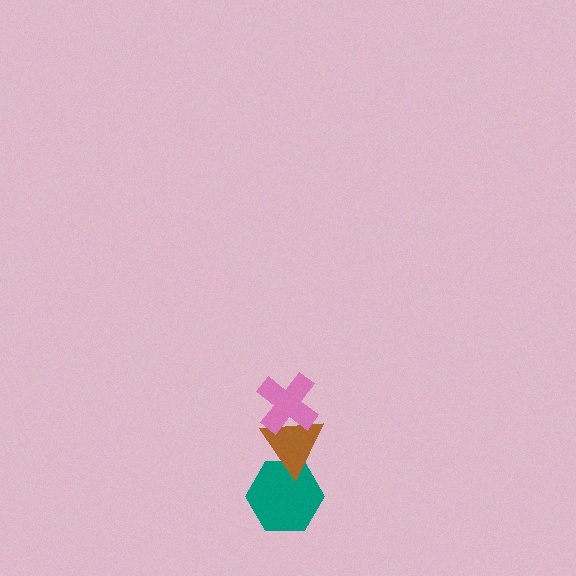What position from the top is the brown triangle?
The brown triangle is 2nd from the top.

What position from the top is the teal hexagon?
The teal hexagon is 3rd from the top.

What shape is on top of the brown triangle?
The pink cross is on top of the brown triangle.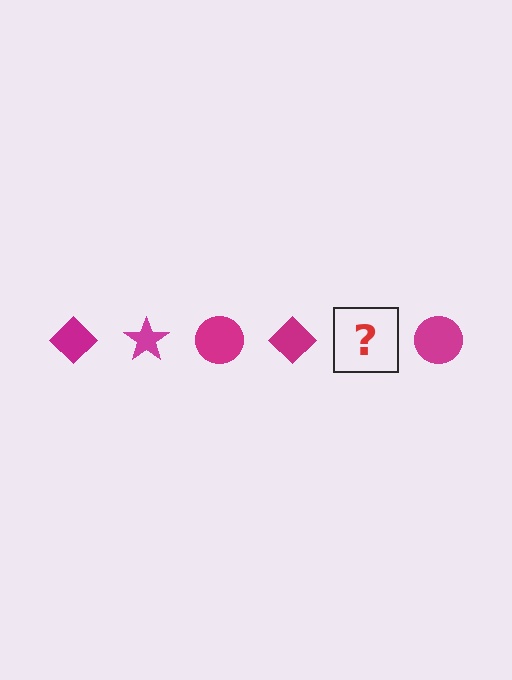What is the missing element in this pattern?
The missing element is a magenta star.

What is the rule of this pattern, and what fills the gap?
The rule is that the pattern cycles through diamond, star, circle shapes in magenta. The gap should be filled with a magenta star.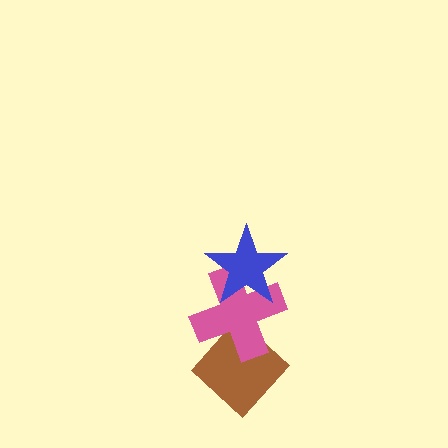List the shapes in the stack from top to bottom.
From top to bottom: the blue star, the pink cross, the brown diamond.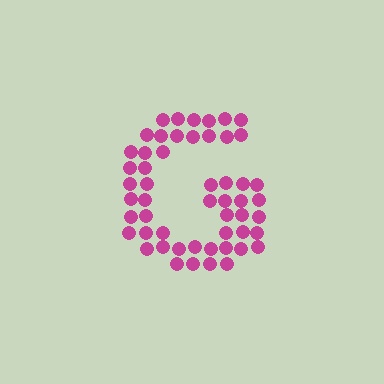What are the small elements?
The small elements are circles.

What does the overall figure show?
The overall figure shows the letter G.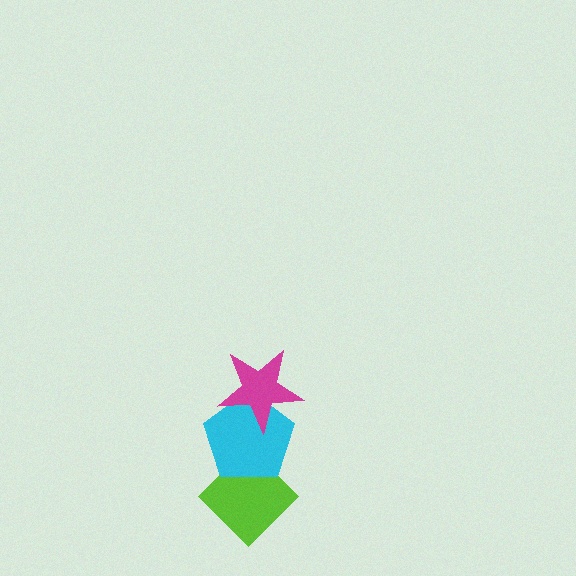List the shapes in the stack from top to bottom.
From top to bottom: the magenta star, the cyan pentagon, the lime diamond.